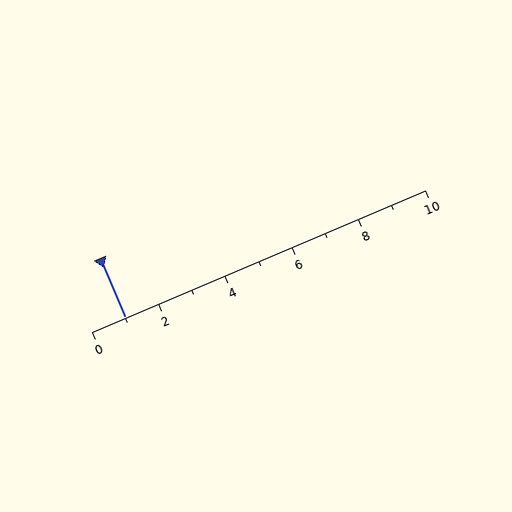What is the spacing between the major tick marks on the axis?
The major ticks are spaced 2 apart.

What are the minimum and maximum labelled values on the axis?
The axis runs from 0 to 10.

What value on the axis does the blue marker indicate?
The marker indicates approximately 1.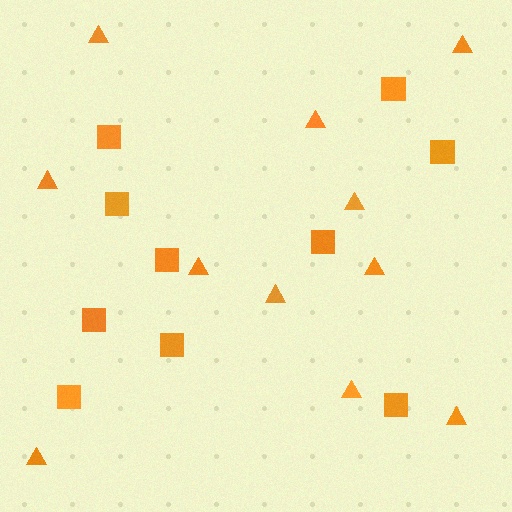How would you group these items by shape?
There are 2 groups: one group of squares (10) and one group of triangles (11).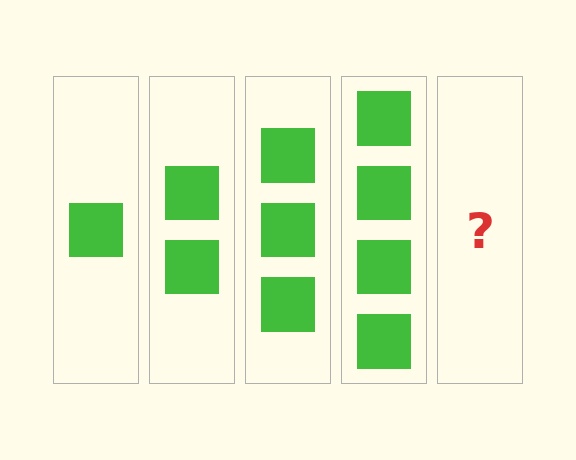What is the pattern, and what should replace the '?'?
The pattern is that each step adds one more square. The '?' should be 5 squares.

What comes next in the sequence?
The next element should be 5 squares.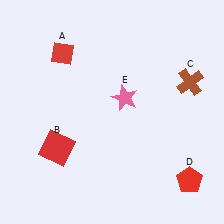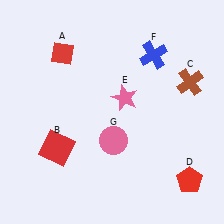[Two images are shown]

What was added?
A blue cross (F), a pink circle (G) were added in Image 2.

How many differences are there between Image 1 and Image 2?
There are 2 differences between the two images.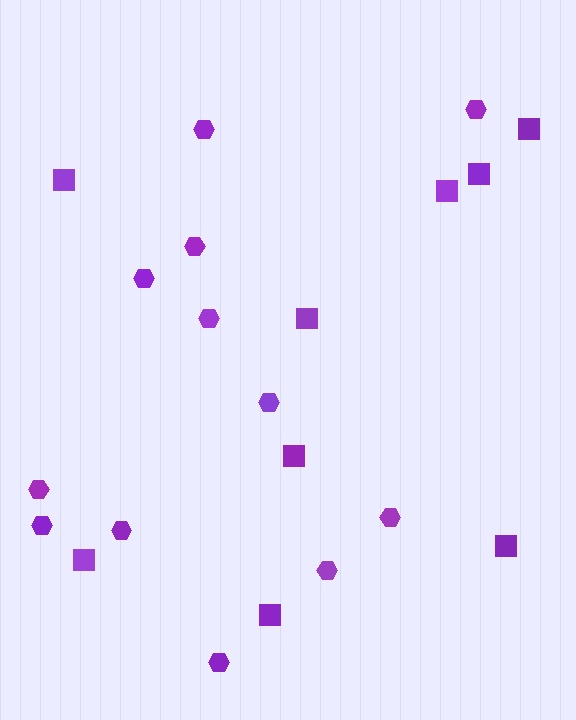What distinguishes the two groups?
There are 2 groups: one group of hexagons (12) and one group of squares (9).